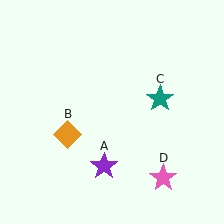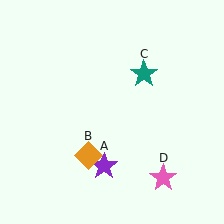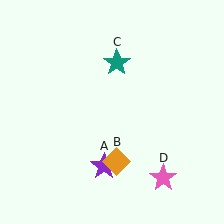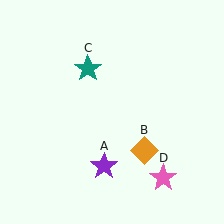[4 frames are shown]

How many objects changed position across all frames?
2 objects changed position: orange diamond (object B), teal star (object C).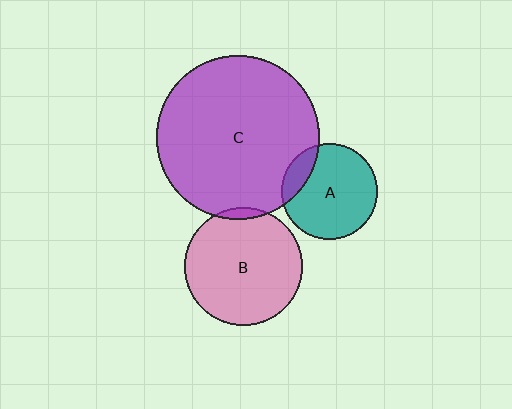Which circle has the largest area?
Circle C (purple).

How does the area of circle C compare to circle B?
Approximately 1.9 times.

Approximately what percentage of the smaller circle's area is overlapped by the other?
Approximately 15%.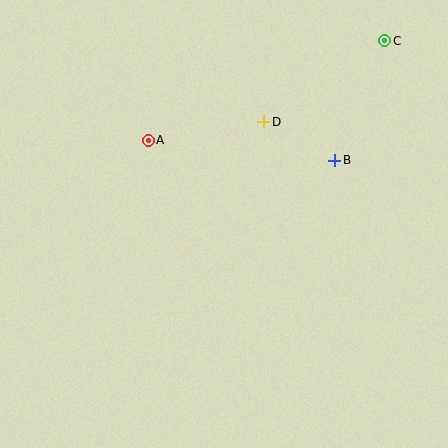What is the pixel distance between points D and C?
The distance between D and C is 146 pixels.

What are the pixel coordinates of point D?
Point D is at (264, 122).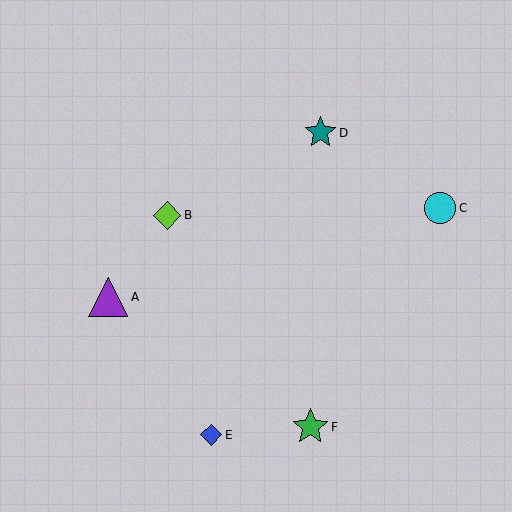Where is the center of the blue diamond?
The center of the blue diamond is at (211, 435).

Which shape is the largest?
The purple triangle (labeled A) is the largest.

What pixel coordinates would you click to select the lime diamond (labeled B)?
Click at (167, 215) to select the lime diamond B.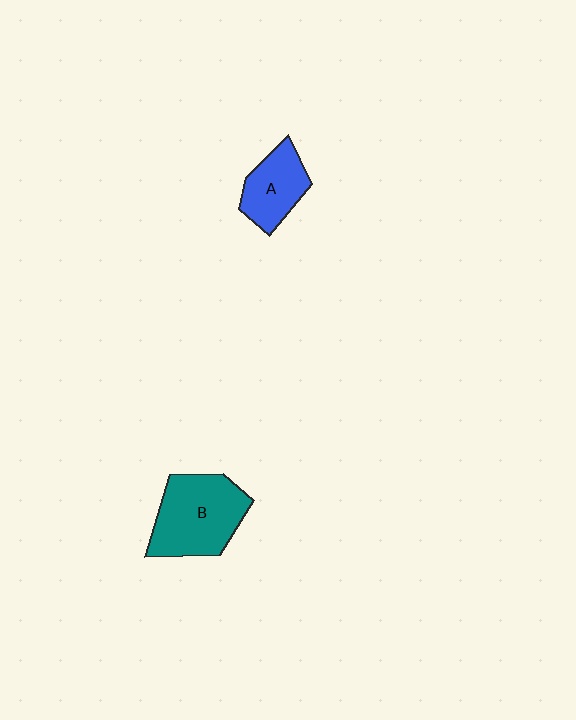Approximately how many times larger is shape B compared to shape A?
Approximately 1.6 times.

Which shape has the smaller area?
Shape A (blue).